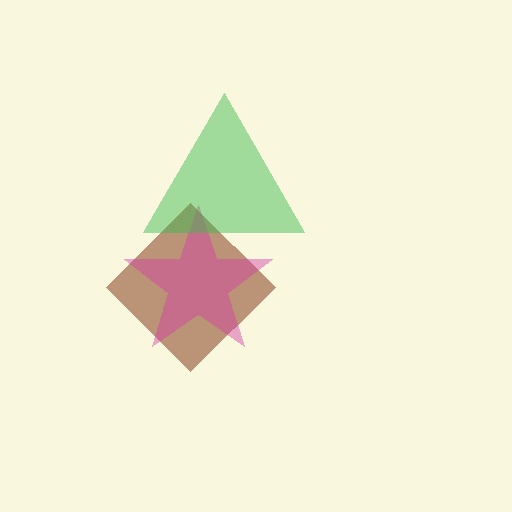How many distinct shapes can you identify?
There are 3 distinct shapes: a brown diamond, a magenta star, a green triangle.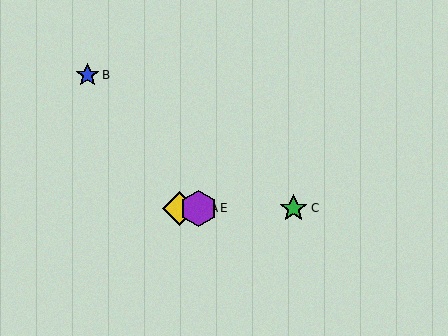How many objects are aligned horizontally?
4 objects (A, C, D, E) are aligned horizontally.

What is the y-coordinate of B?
Object B is at y≈75.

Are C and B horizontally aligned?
No, C is at y≈208 and B is at y≈75.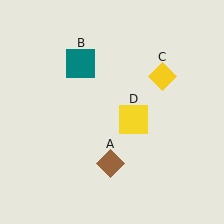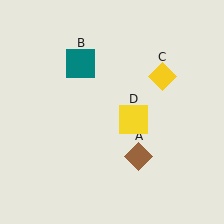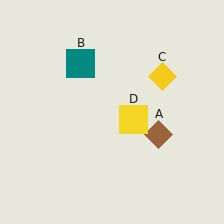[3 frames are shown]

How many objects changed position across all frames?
1 object changed position: brown diamond (object A).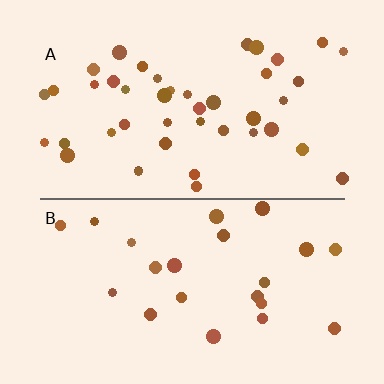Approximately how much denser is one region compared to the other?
Approximately 1.9× — region A over region B.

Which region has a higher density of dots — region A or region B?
A (the top).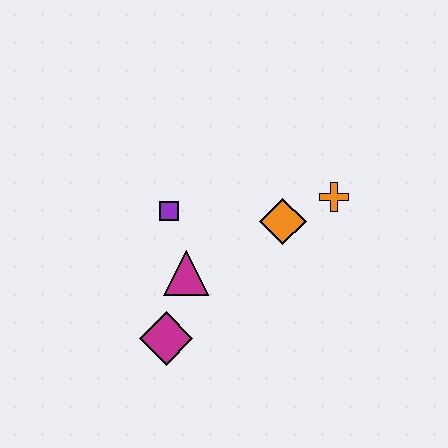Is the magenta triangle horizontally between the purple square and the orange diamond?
Yes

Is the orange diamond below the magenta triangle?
No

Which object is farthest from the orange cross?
The magenta diamond is farthest from the orange cross.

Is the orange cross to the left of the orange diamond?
No